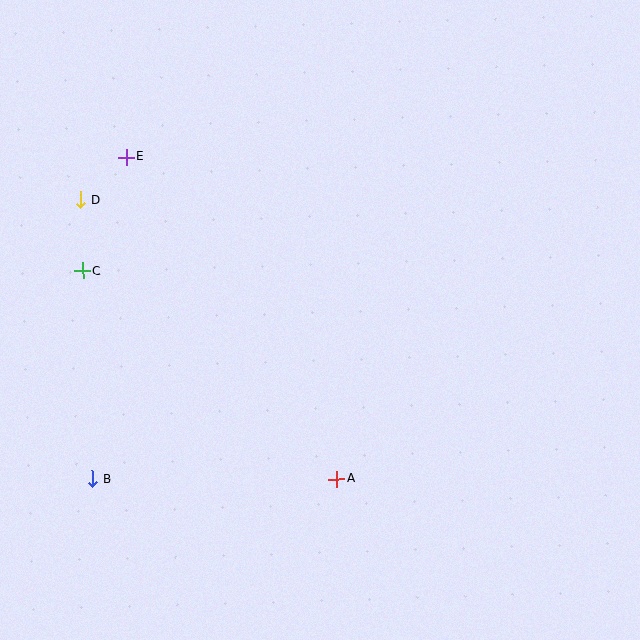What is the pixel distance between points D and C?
The distance between D and C is 71 pixels.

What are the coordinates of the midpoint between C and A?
The midpoint between C and A is at (210, 375).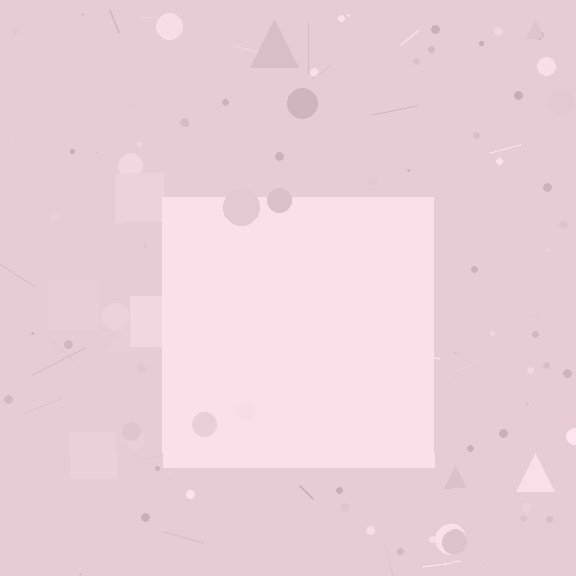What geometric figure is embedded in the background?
A square is embedded in the background.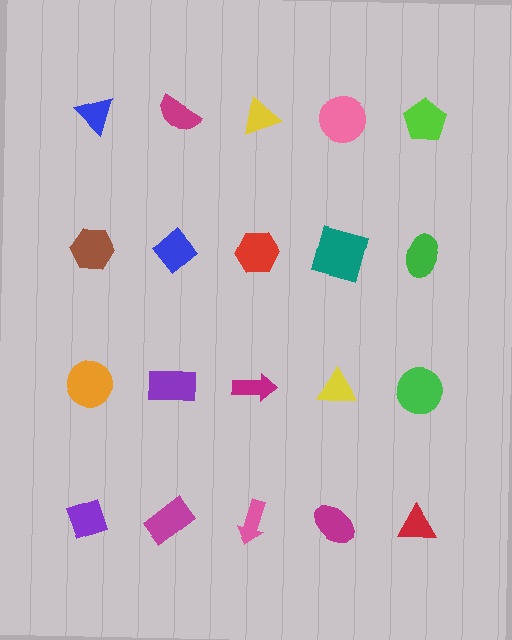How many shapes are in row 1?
5 shapes.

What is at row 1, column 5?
A lime pentagon.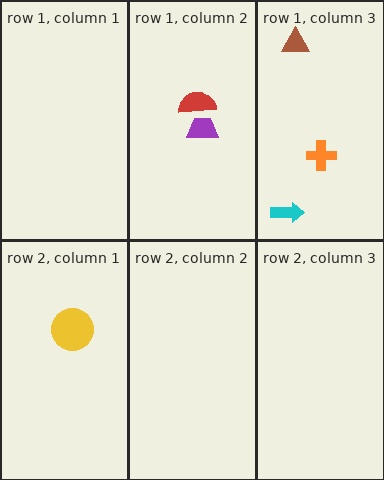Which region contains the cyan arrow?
The row 1, column 3 region.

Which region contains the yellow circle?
The row 2, column 1 region.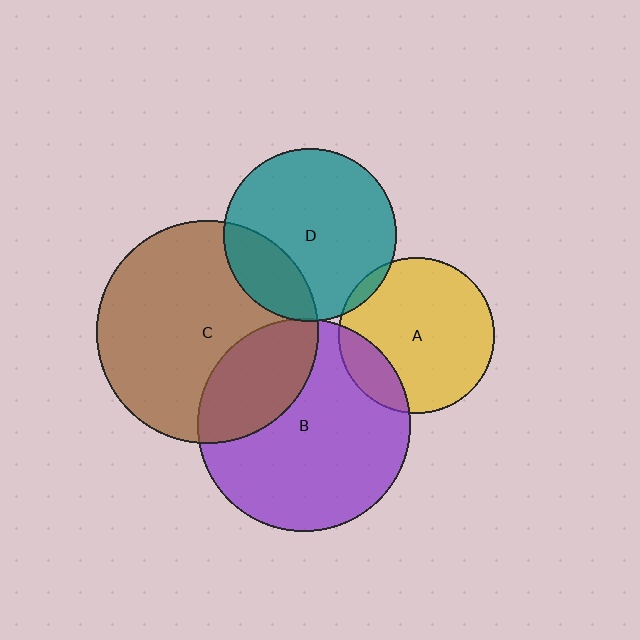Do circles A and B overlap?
Yes.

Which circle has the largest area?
Circle C (brown).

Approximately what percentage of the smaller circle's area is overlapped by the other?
Approximately 15%.